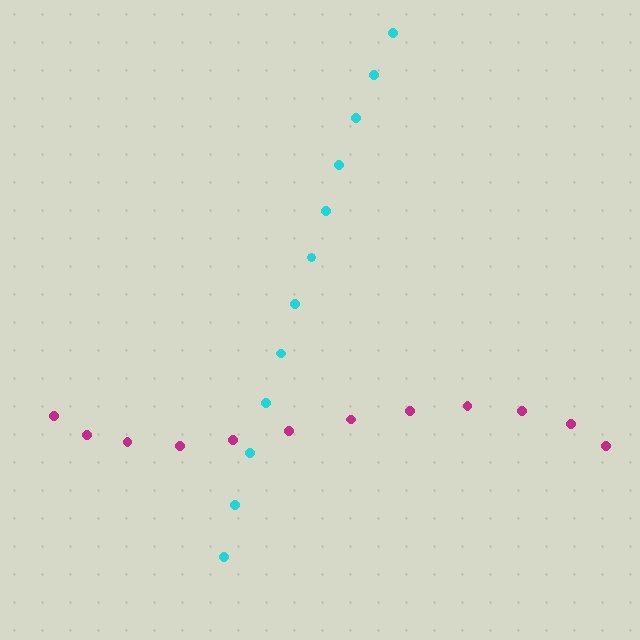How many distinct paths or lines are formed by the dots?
There are 2 distinct paths.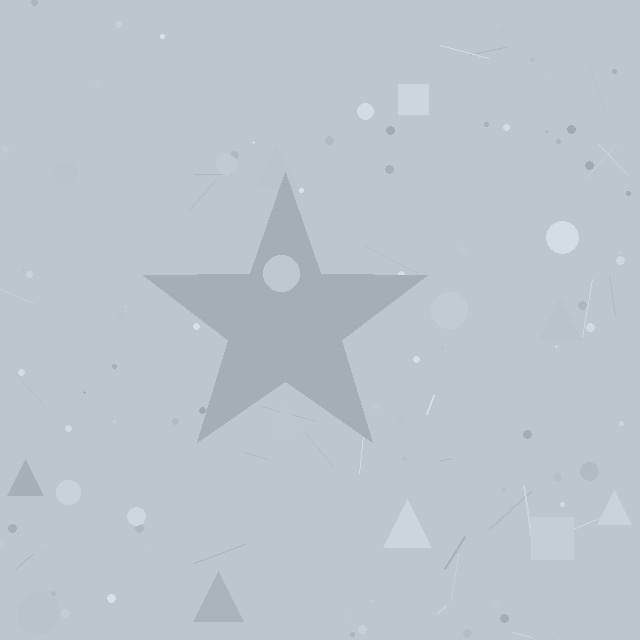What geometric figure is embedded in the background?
A star is embedded in the background.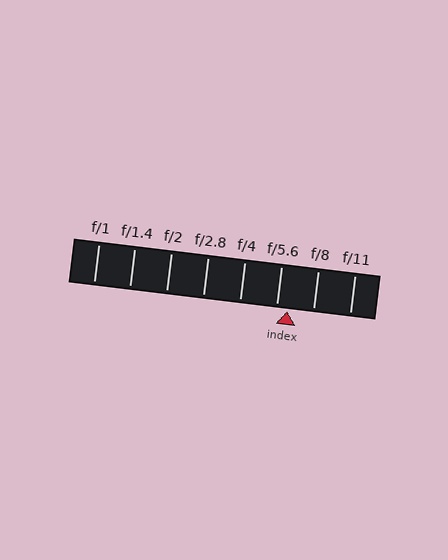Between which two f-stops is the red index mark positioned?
The index mark is between f/5.6 and f/8.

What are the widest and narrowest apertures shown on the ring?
The widest aperture shown is f/1 and the narrowest is f/11.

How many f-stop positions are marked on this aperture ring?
There are 8 f-stop positions marked.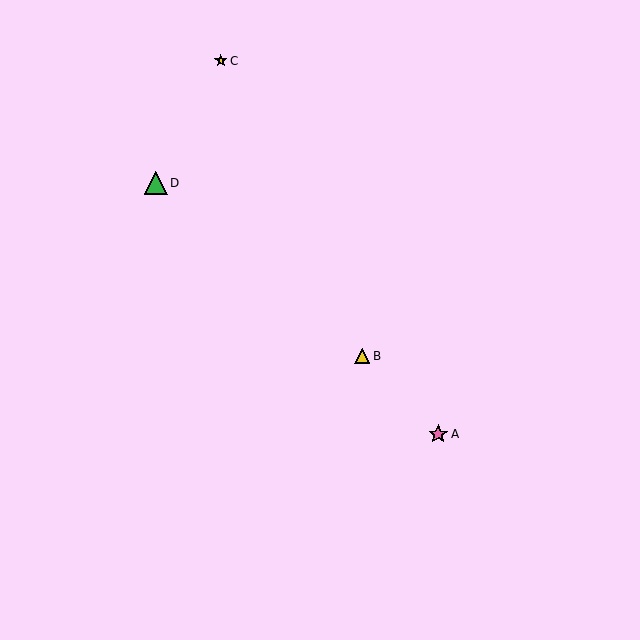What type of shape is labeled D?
Shape D is a green triangle.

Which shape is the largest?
The green triangle (labeled D) is the largest.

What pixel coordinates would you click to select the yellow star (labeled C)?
Click at (221, 61) to select the yellow star C.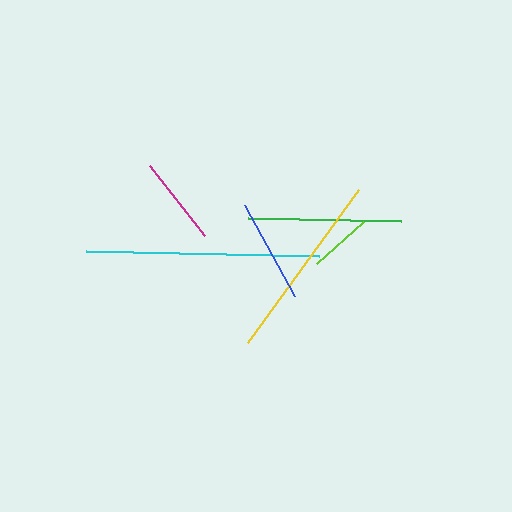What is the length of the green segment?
The green segment is approximately 153 pixels long.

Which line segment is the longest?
The cyan line is the longest at approximately 233 pixels.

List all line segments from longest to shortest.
From longest to shortest: cyan, yellow, green, blue, magenta, lime.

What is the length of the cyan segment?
The cyan segment is approximately 233 pixels long.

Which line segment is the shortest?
The lime line is the shortest at approximately 64 pixels.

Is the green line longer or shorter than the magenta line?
The green line is longer than the magenta line.